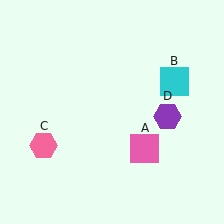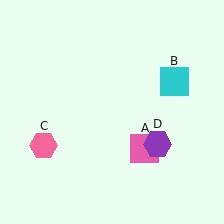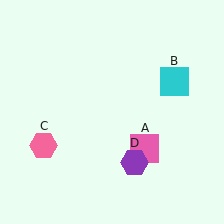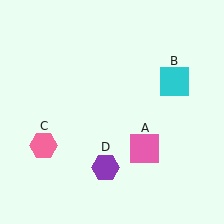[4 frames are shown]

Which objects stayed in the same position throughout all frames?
Pink square (object A) and cyan square (object B) and pink hexagon (object C) remained stationary.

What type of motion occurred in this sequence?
The purple hexagon (object D) rotated clockwise around the center of the scene.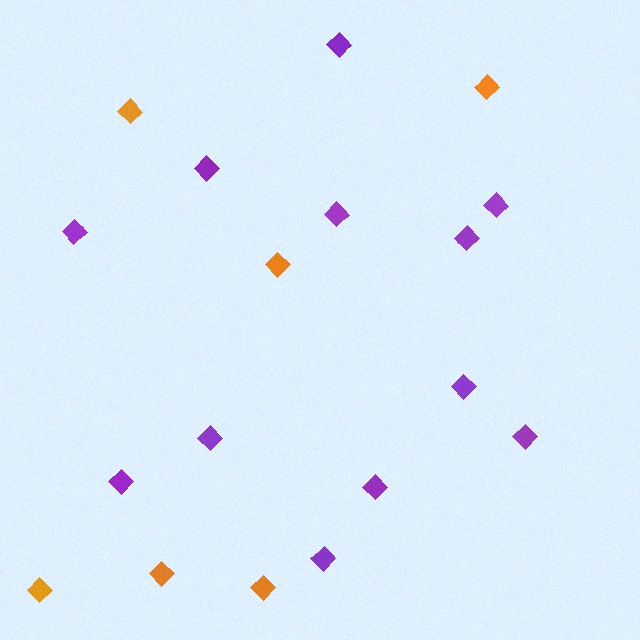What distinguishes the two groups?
There are 2 groups: one group of purple diamonds (12) and one group of orange diamonds (6).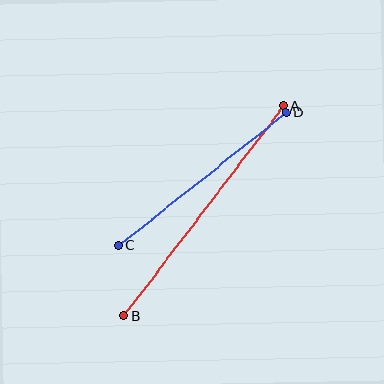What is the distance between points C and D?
The distance is approximately 214 pixels.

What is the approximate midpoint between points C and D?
The midpoint is at approximately (202, 179) pixels.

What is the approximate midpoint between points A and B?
The midpoint is at approximately (204, 211) pixels.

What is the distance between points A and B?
The distance is approximately 264 pixels.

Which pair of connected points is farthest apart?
Points A and B are farthest apart.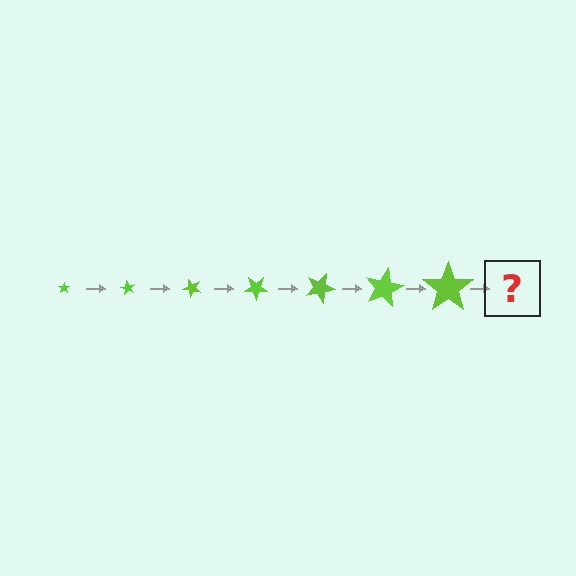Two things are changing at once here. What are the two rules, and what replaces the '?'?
The two rules are that the star grows larger each step and it rotates 60 degrees each step. The '?' should be a star, larger than the previous one and rotated 420 degrees from the start.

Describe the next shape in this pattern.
It should be a star, larger than the previous one and rotated 420 degrees from the start.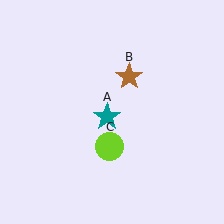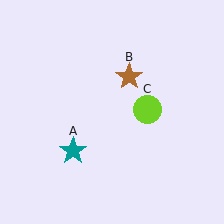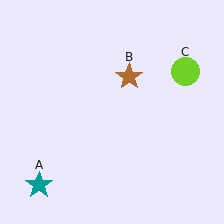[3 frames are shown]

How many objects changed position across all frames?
2 objects changed position: teal star (object A), lime circle (object C).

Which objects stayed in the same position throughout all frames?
Brown star (object B) remained stationary.